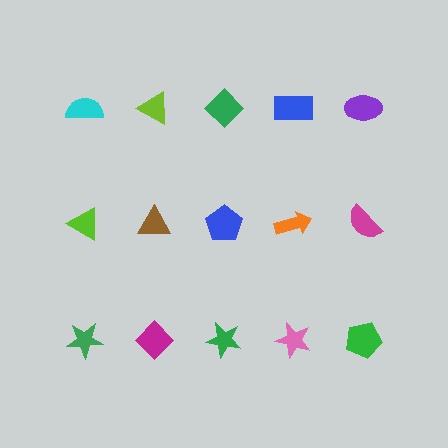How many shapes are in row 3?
5 shapes.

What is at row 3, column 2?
A magenta diamond.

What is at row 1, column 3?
A green diamond.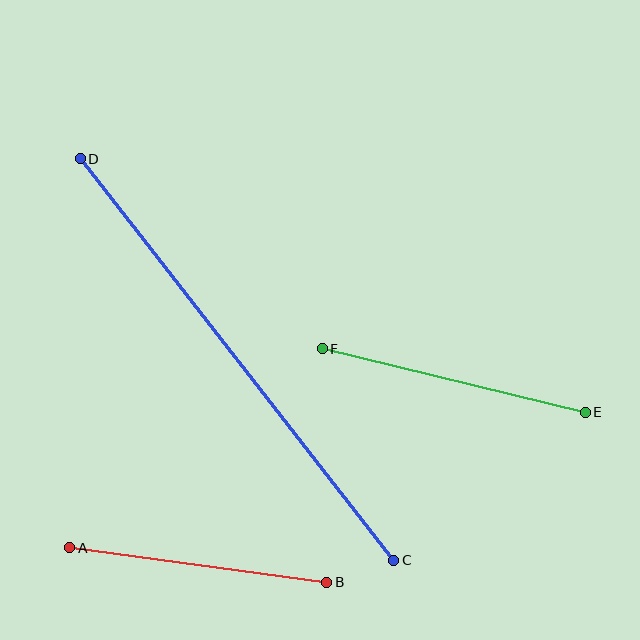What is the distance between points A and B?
The distance is approximately 259 pixels.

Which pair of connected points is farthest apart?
Points C and D are farthest apart.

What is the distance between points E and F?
The distance is approximately 271 pixels.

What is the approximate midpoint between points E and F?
The midpoint is at approximately (454, 380) pixels.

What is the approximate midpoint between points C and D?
The midpoint is at approximately (237, 359) pixels.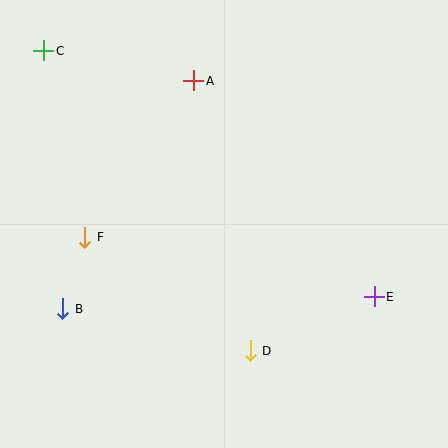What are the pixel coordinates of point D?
Point D is at (250, 351).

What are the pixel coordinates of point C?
Point C is at (44, 51).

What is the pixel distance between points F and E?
The distance between F and E is 295 pixels.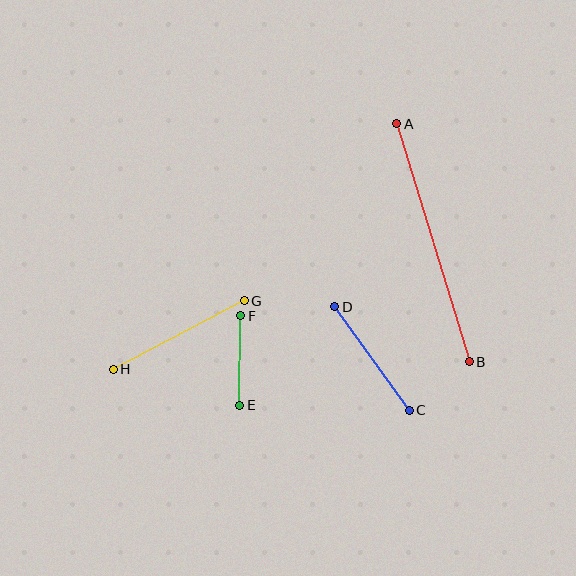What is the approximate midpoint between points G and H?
The midpoint is at approximately (179, 335) pixels.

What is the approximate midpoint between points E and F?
The midpoint is at approximately (240, 360) pixels.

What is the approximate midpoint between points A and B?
The midpoint is at approximately (433, 243) pixels.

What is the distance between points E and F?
The distance is approximately 90 pixels.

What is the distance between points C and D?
The distance is approximately 127 pixels.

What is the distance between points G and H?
The distance is approximately 148 pixels.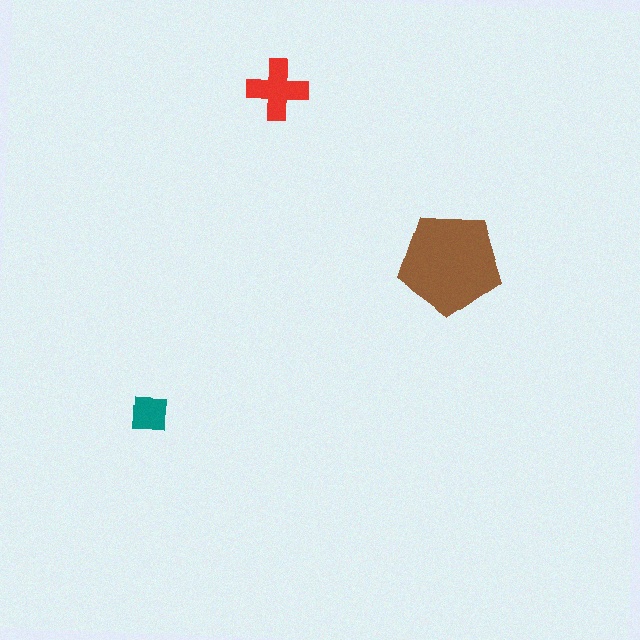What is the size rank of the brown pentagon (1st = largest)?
1st.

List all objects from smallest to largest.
The teal square, the red cross, the brown pentagon.